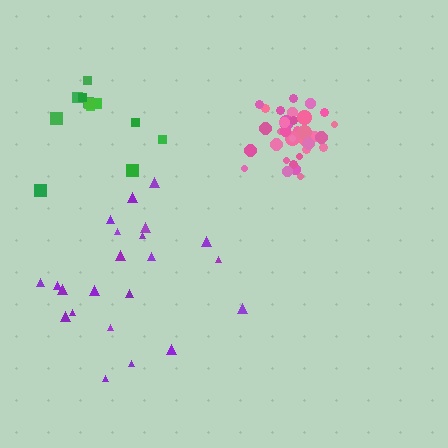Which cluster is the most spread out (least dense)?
Green.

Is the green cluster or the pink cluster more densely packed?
Pink.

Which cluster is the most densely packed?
Pink.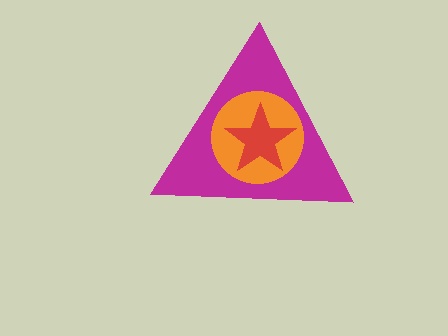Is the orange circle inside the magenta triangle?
Yes.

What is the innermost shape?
The red star.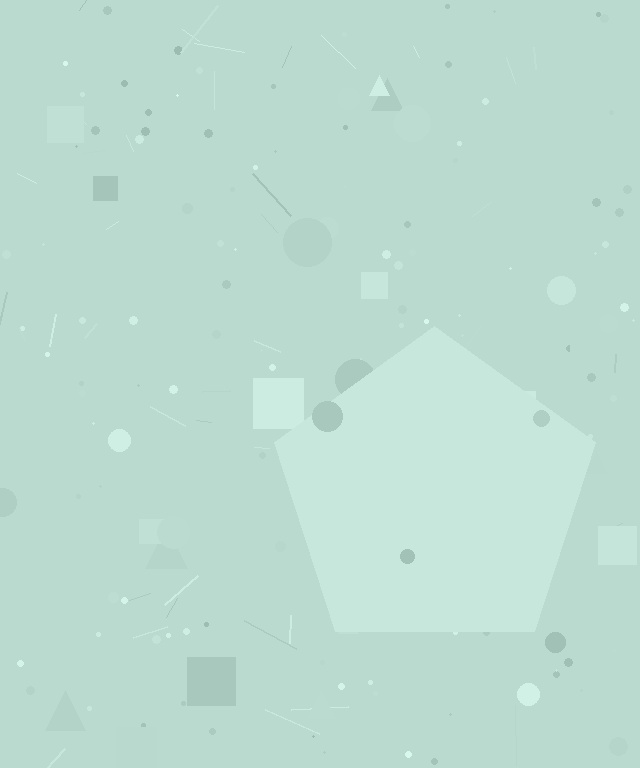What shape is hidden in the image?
A pentagon is hidden in the image.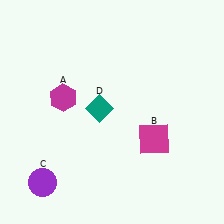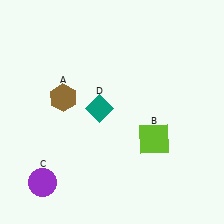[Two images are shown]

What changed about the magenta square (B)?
In Image 1, B is magenta. In Image 2, it changed to lime.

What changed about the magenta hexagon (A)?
In Image 1, A is magenta. In Image 2, it changed to brown.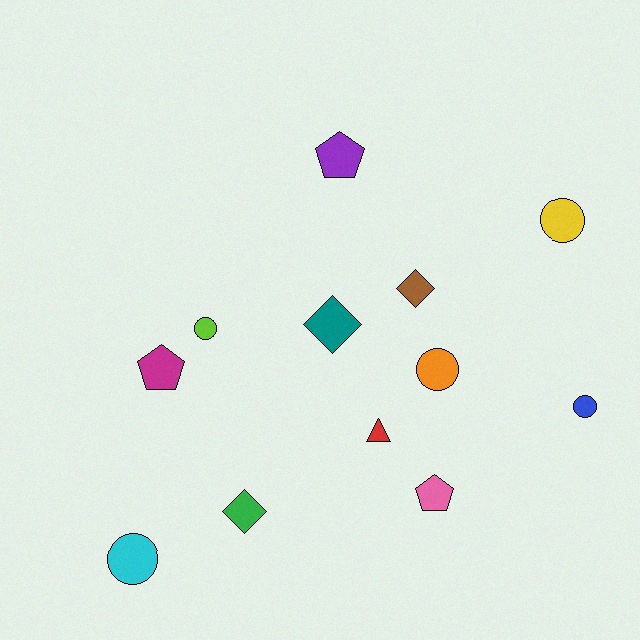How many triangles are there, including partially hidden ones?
There is 1 triangle.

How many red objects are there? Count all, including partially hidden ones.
There is 1 red object.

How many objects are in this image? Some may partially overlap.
There are 12 objects.